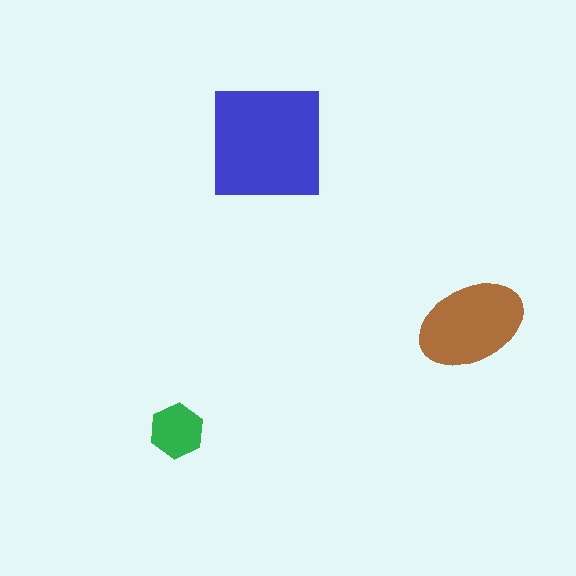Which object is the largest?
The blue square.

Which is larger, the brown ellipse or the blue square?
The blue square.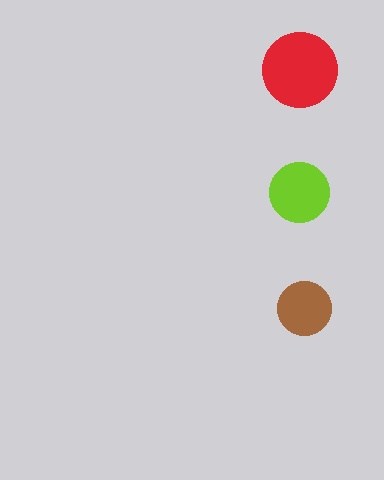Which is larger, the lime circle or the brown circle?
The lime one.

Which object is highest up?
The red circle is topmost.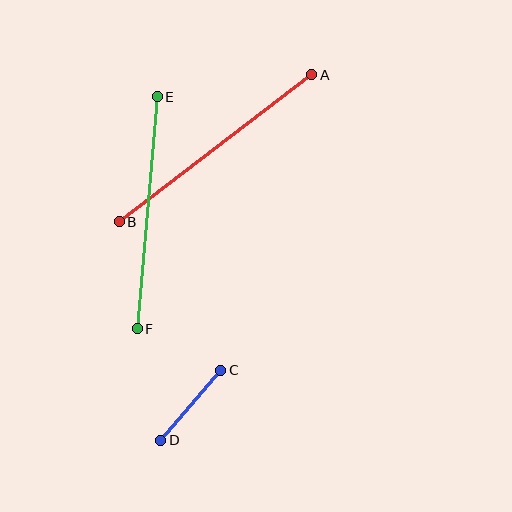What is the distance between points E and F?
The distance is approximately 233 pixels.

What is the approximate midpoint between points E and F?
The midpoint is at approximately (147, 213) pixels.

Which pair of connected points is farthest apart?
Points A and B are farthest apart.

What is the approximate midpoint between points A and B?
The midpoint is at approximately (215, 148) pixels.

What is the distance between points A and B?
The distance is approximately 242 pixels.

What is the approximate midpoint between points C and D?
The midpoint is at approximately (191, 405) pixels.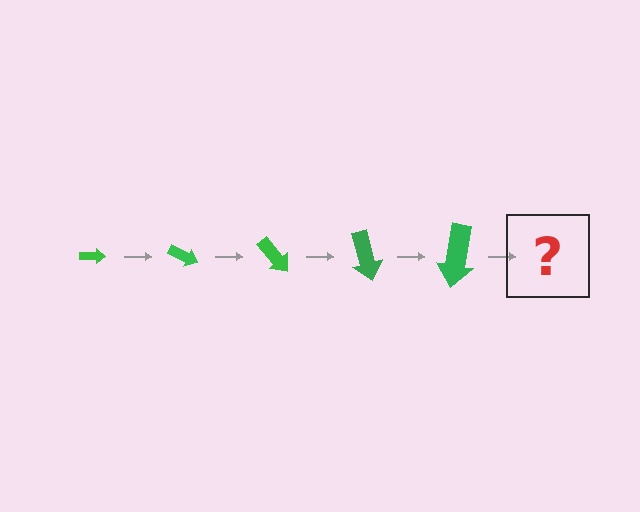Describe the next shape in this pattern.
It should be an arrow, larger than the previous one and rotated 125 degrees from the start.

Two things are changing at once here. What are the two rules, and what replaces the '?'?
The two rules are that the arrow grows larger each step and it rotates 25 degrees each step. The '?' should be an arrow, larger than the previous one and rotated 125 degrees from the start.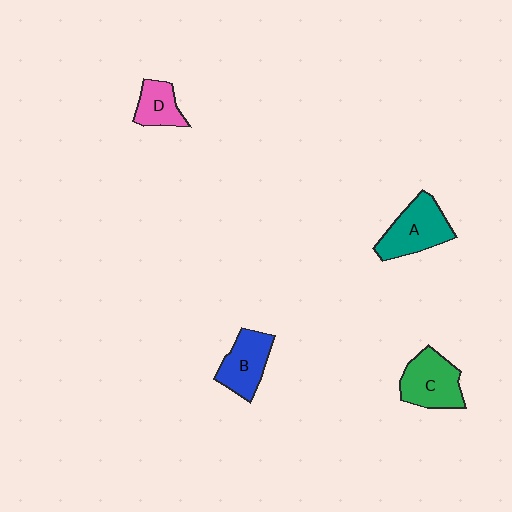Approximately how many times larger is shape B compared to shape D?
Approximately 1.4 times.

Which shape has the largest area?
Shape A (teal).